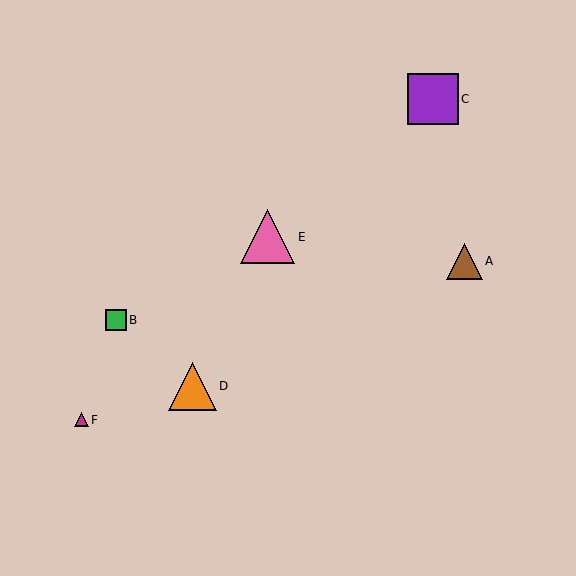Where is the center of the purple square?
The center of the purple square is at (433, 99).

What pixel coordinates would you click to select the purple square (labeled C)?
Click at (433, 99) to select the purple square C.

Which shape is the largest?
The pink triangle (labeled E) is the largest.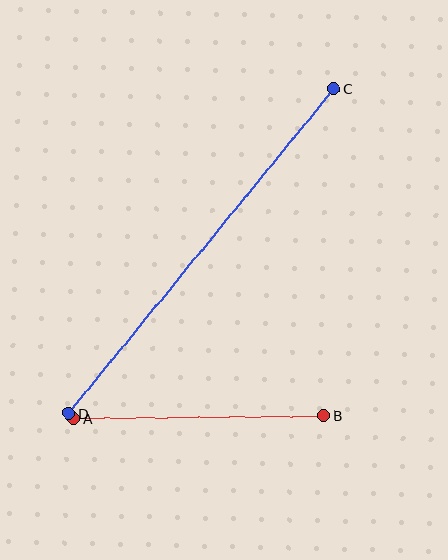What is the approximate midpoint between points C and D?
The midpoint is at approximately (201, 251) pixels.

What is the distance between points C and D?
The distance is approximately 419 pixels.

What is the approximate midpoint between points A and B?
The midpoint is at approximately (199, 417) pixels.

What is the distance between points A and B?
The distance is approximately 250 pixels.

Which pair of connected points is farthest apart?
Points C and D are farthest apart.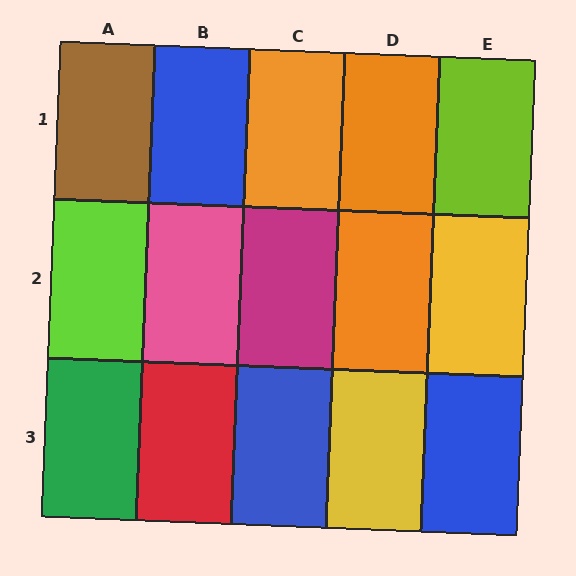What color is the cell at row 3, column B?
Red.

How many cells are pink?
1 cell is pink.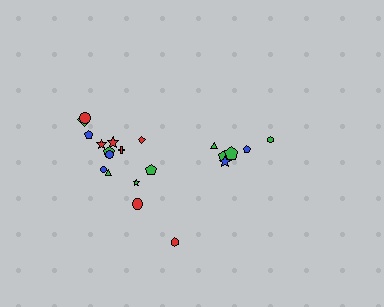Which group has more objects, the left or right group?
The left group.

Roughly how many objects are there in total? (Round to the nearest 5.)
Roughly 20 objects in total.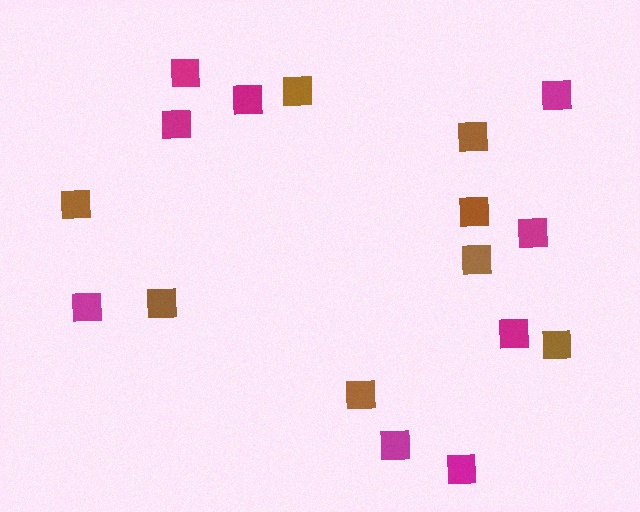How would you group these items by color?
There are 2 groups: one group of brown squares (8) and one group of magenta squares (9).